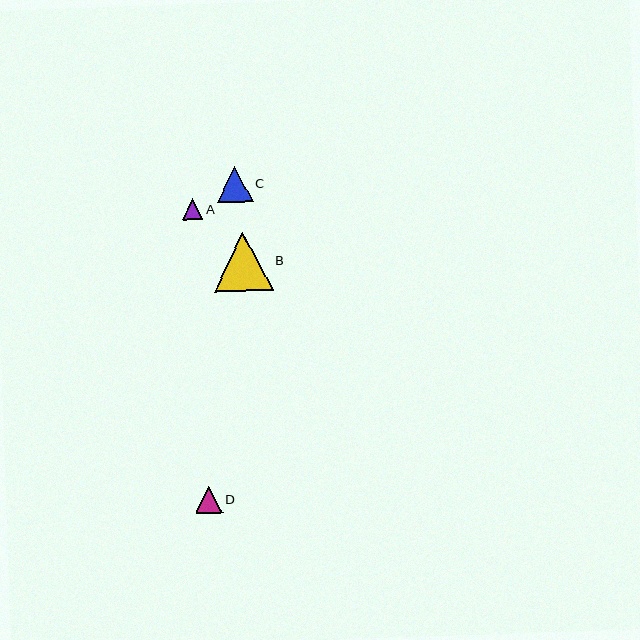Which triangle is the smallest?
Triangle A is the smallest with a size of approximately 21 pixels.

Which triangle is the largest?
Triangle B is the largest with a size of approximately 59 pixels.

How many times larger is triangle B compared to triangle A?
Triangle B is approximately 2.8 times the size of triangle A.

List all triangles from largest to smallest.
From largest to smallest: B, C, D, A.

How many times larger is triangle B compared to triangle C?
Triangle B is approximately 1.6 times the size of triangle C.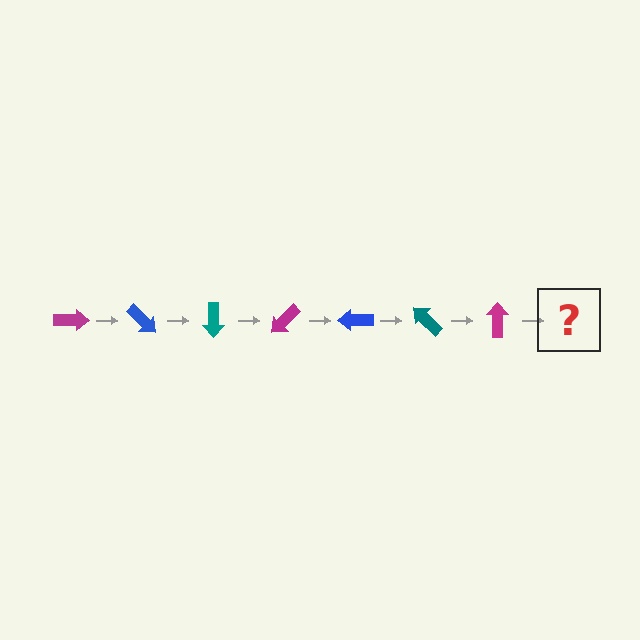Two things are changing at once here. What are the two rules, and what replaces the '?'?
The two rules are that it rotates 45 degrees each step and the color cycles through magenta, blue, and teal. The '?' should be a blue arrow, rotated 315 degrees from the start.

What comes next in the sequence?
The next element should be a blue arrow, rotated 315 degrees from the start.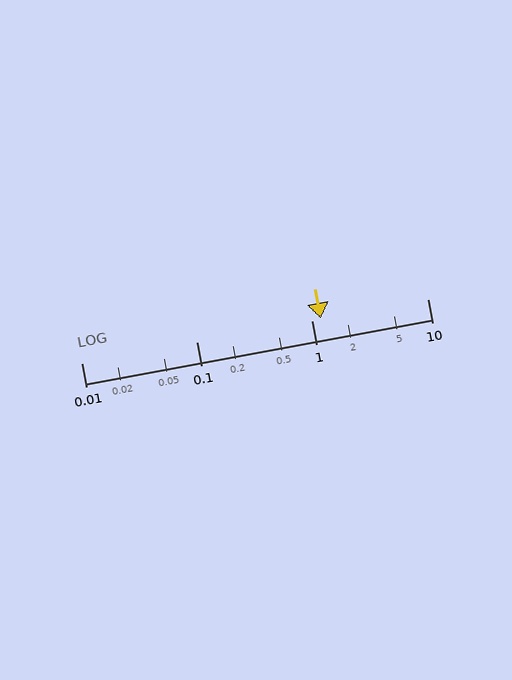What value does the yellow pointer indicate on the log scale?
The pointer indicates approximately 1.2.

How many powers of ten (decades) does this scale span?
The scale spans 3 decades, from 0.01 to 10.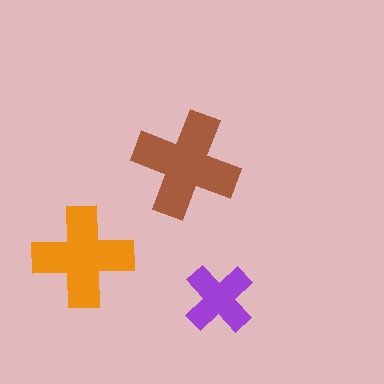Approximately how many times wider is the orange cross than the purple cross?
About 1.5 times wider.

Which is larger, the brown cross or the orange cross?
The brown one.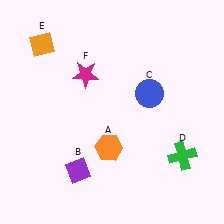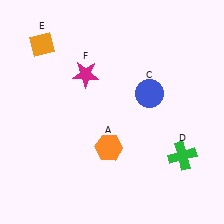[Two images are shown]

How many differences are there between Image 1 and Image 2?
There is 1 difference between the two images.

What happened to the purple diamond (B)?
The purple diamond (B) was removed in Image 2. It was in the bottom-left area of Image 1.